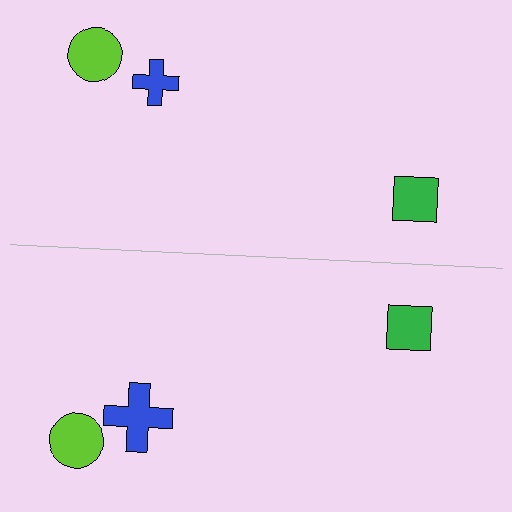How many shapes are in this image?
There are 6 shapes in this image.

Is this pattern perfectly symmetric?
No, the pattern is not perfectly symmetric. The blue cross on the bottom side has a different size than its mirror counterpart.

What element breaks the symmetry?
The blue cross on the bottom side has a different size than its mirror counterpart.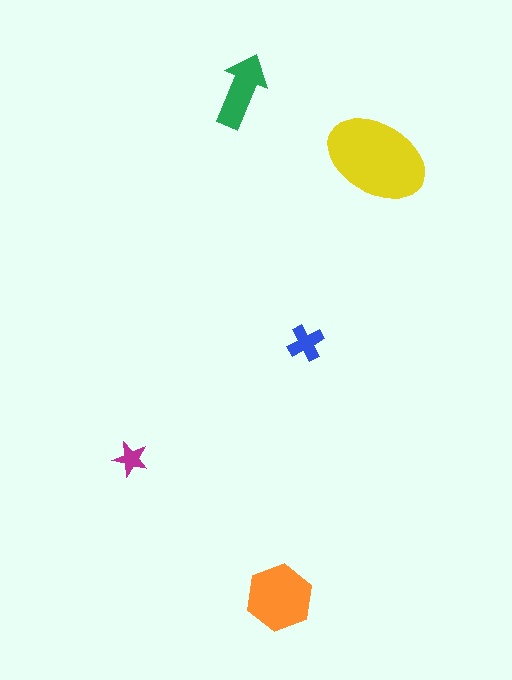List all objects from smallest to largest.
The magenta star, the blue cross, the green arrow, the orange hexagon, the yellow ellipse.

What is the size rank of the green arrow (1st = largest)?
3rd.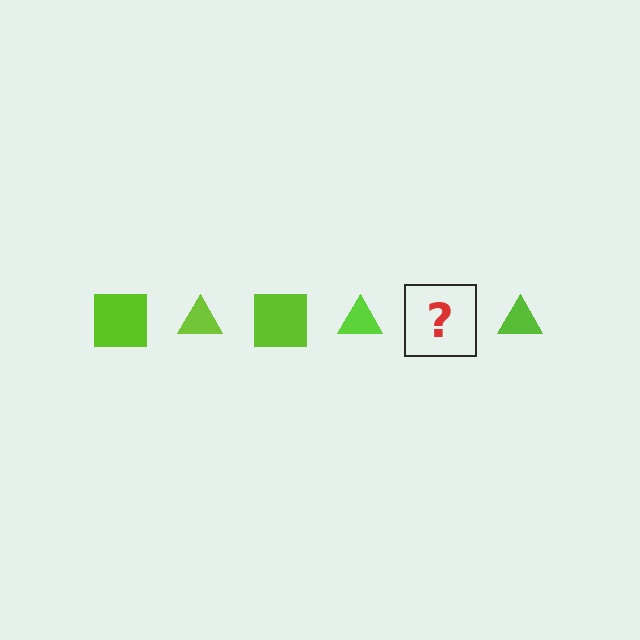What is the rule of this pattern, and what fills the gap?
The rule is that the pattern cycles through square, triangle shapes in lime. The gap should be filled with a lime square.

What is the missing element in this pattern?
The missing element is a lime square.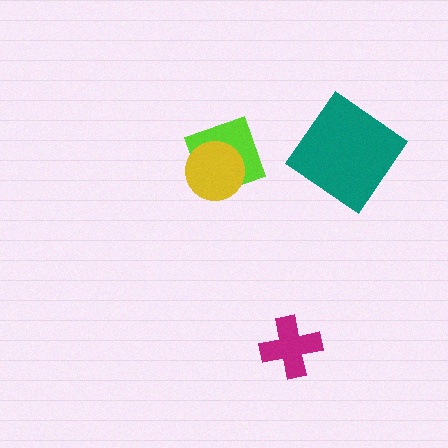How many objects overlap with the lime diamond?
1 object overlaps with the lime diamond.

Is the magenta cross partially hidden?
No, no other shape covers it.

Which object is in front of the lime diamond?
The yellow circle is in front of the lime diamond.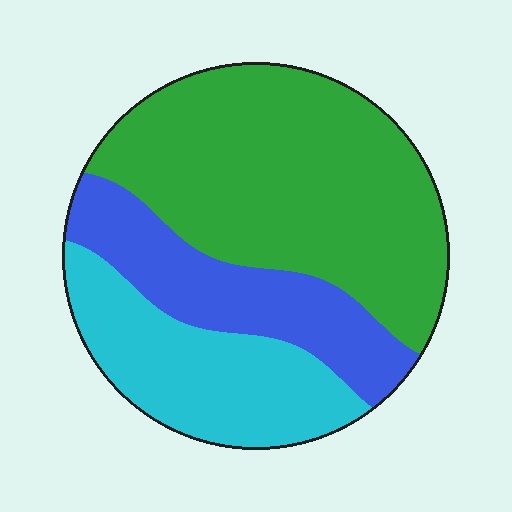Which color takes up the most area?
Green, at roughly 50%.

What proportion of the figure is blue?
Blue takes up about one quarter (1/4) of the figure.